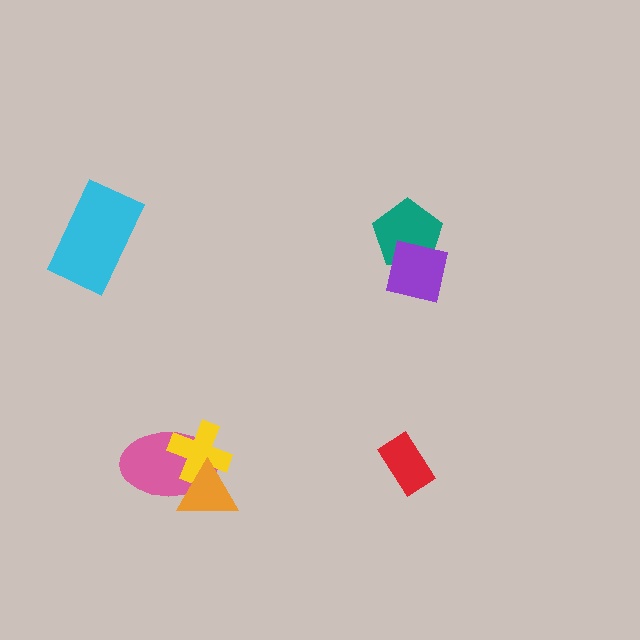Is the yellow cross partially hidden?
Yes, it is partially covered by another shape.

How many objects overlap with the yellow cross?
2 objects overlap with the yellow cross.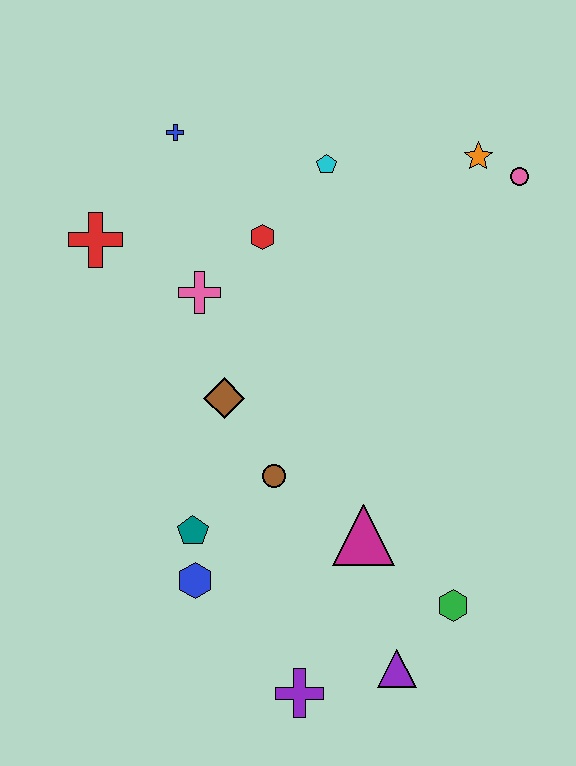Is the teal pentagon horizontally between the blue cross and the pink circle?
Yes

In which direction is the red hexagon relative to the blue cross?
The red hexagon is below the blue cross.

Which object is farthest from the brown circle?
The pink circle is farthest from the brown circle.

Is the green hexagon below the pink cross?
Yes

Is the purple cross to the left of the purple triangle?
Yes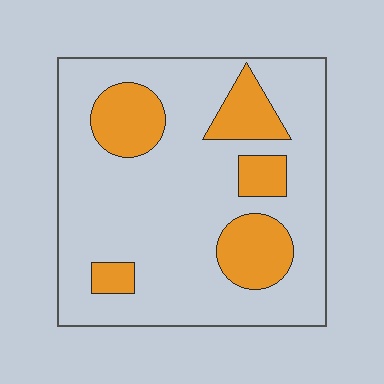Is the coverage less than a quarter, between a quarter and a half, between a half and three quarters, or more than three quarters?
Less than a quarter.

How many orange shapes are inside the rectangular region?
5.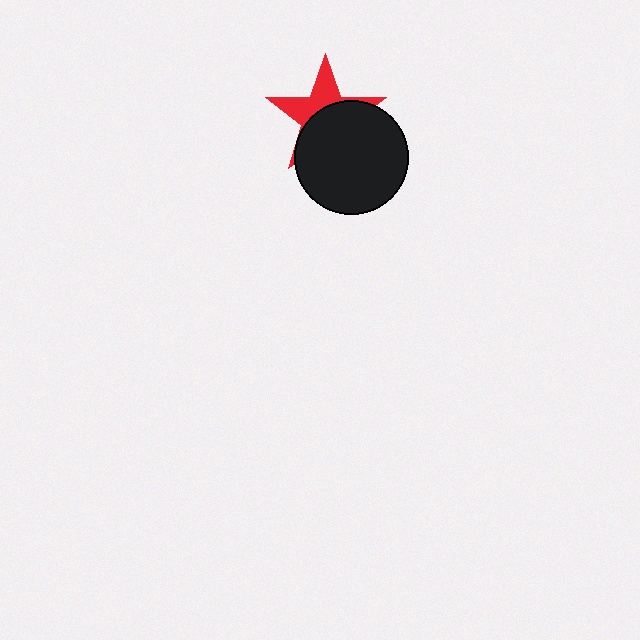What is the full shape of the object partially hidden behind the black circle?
The partially hidden object is a red star.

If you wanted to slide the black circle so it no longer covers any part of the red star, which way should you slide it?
Slide it down — that is the most direct way to separate the two shapes.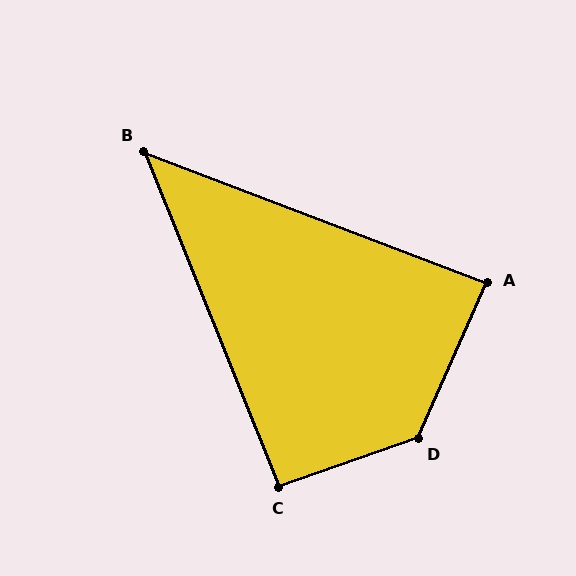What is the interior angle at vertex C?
Approximately 93 degrees (approximately right).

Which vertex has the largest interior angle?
D, at approximately 133 degrees.